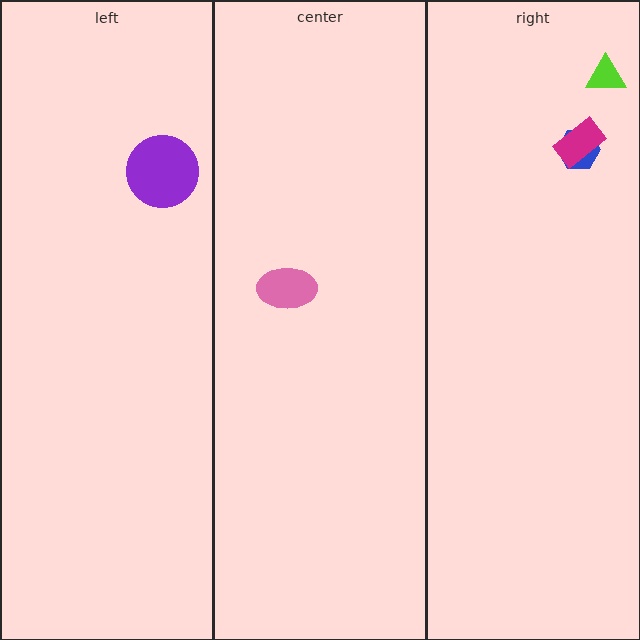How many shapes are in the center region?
1.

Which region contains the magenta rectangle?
The right region.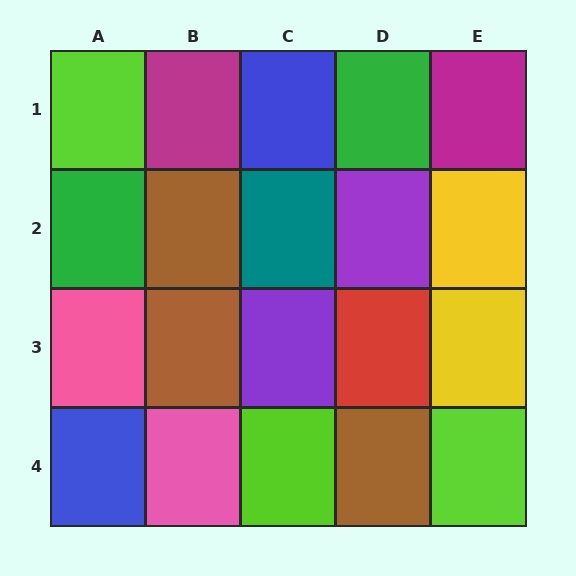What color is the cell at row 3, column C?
Purple.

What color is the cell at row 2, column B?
Brown.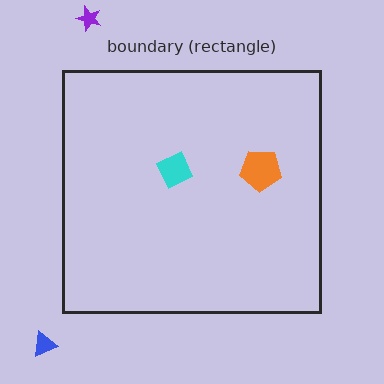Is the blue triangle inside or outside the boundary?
Outside.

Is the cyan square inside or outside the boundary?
Inside.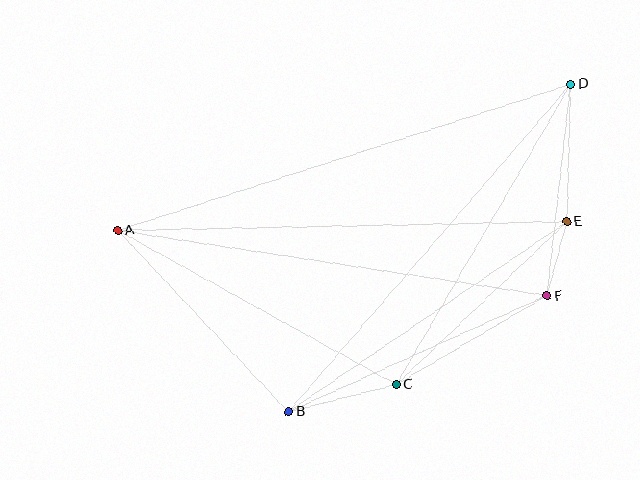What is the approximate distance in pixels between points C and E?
The distance between C and E is approximately 236 pixels.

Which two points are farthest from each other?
Points A and D are farthest from each other.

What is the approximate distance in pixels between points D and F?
The distance between D and F is approximately 213 pixels.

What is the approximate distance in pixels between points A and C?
The distance between A and C is approximately 318 pixels.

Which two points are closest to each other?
Points E and F are closest to each other.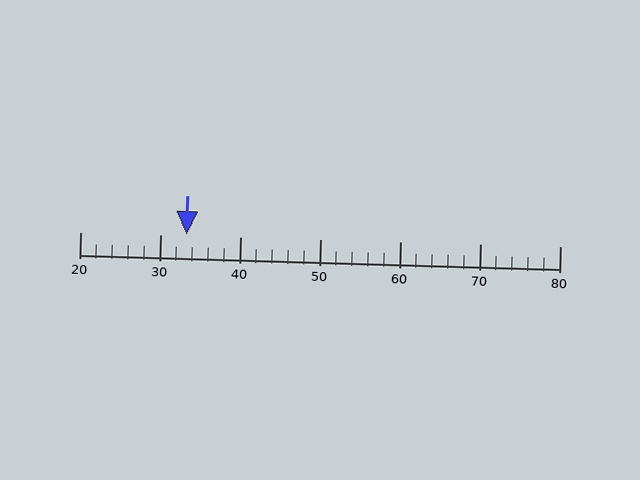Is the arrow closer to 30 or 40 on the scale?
The arrow is closer to 30.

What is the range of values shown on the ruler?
The ruler shows values from 20 to 80.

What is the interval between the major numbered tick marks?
The major tick marks are spaced 10 units apart.